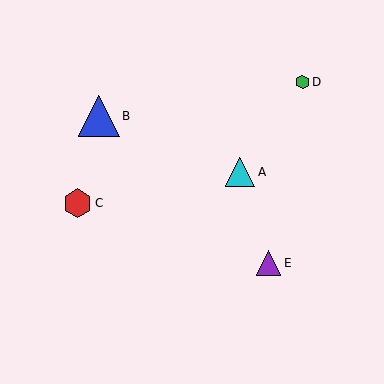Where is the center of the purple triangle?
The center of the purple triangle is at (269, 263).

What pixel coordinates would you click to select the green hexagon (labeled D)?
Click at (303, 82) to select the green hexagon D.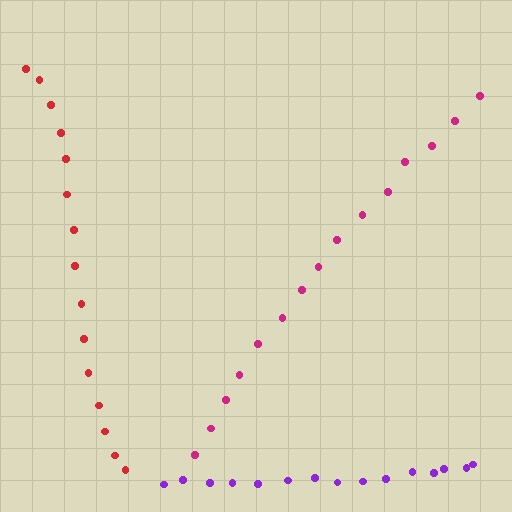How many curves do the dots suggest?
There are 3 distinct paths.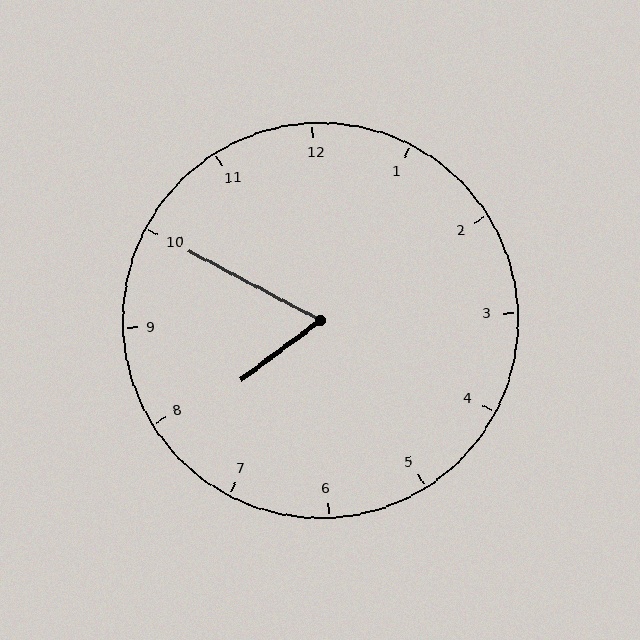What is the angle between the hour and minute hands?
Approximately 65 degrees.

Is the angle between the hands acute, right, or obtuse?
It is acute.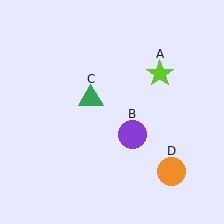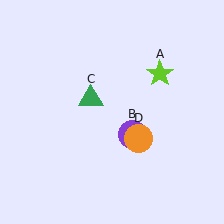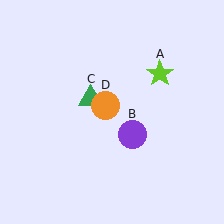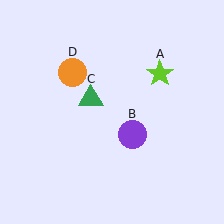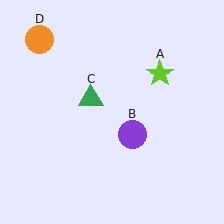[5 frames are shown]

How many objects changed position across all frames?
1 object changed position: orange circle (object D).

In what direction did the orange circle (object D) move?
The orange circle (object D) moved up and to the left.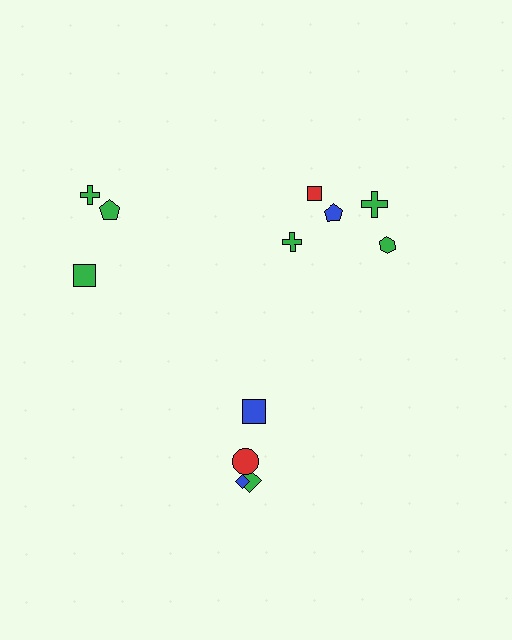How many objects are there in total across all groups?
There are 12 objects.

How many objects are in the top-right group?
There are 5 objects.